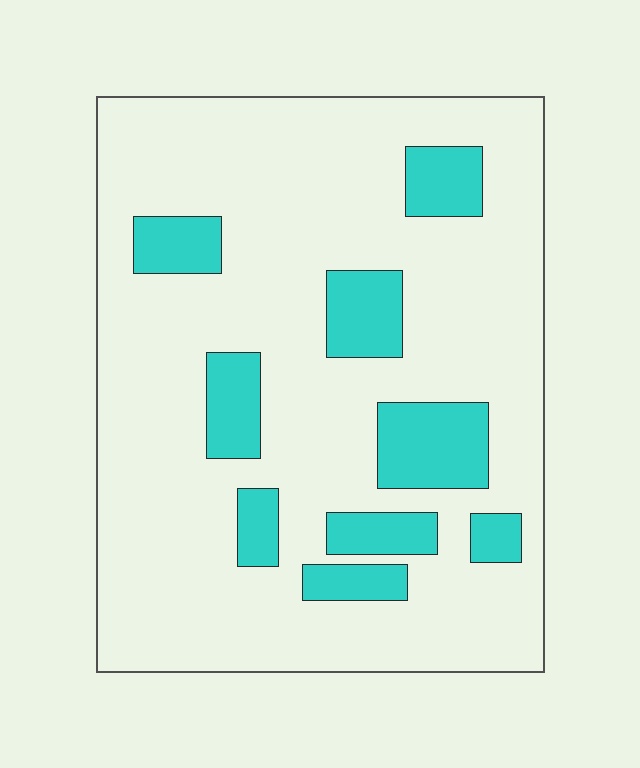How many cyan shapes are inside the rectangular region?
9.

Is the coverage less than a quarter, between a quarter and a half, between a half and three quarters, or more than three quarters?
Less than a quarter.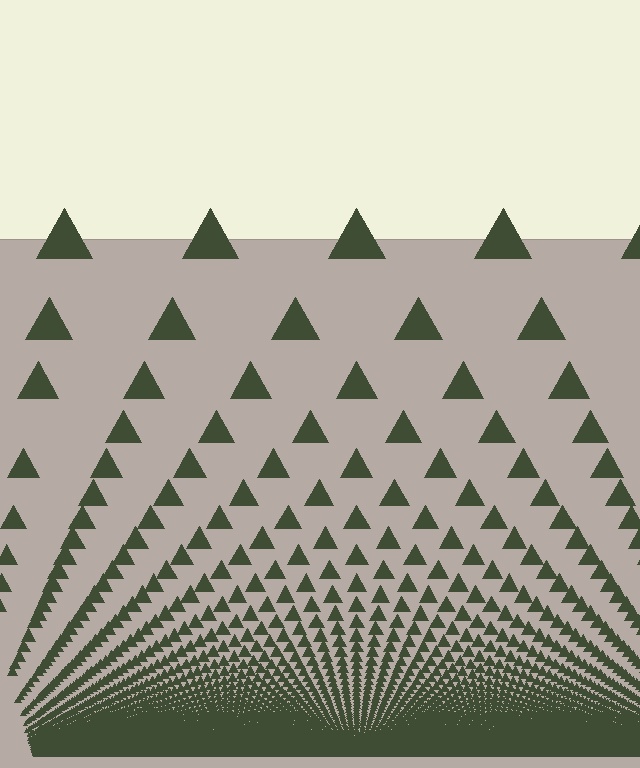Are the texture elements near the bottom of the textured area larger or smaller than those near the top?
Smaller. The gradient is inverted — elements near the bottom are smaller and denser.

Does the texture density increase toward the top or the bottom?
Density increases toward the bottom.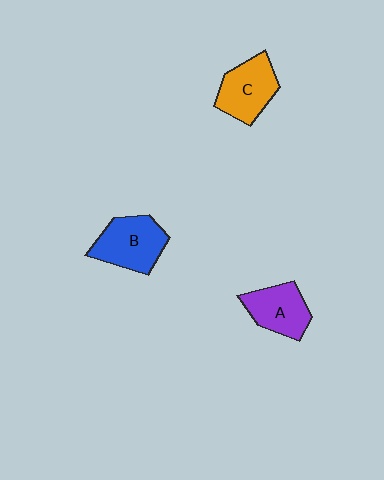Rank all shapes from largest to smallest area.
From largest to smallest: B (blue), C (orange), A (purple).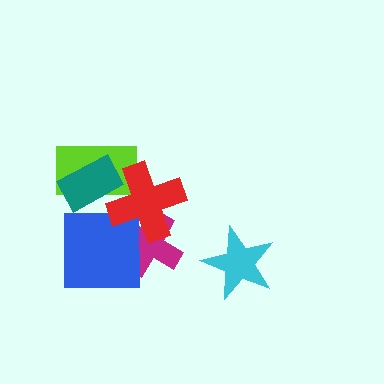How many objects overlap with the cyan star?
0 objects overlap with the cyan star.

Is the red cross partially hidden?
Yes, it is partially covered by another shape.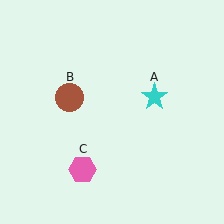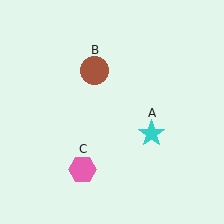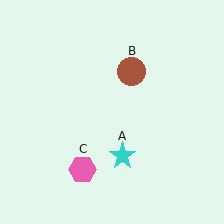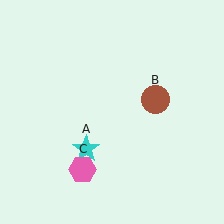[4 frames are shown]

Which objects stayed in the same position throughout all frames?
Pink hexagon (object C) remained stationary.